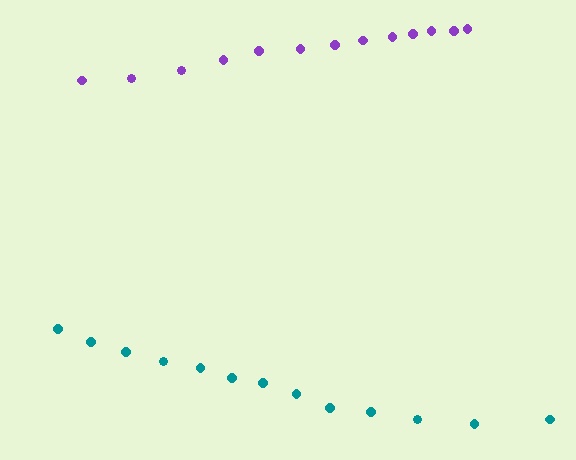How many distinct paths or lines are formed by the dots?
There are 2 distinct paths.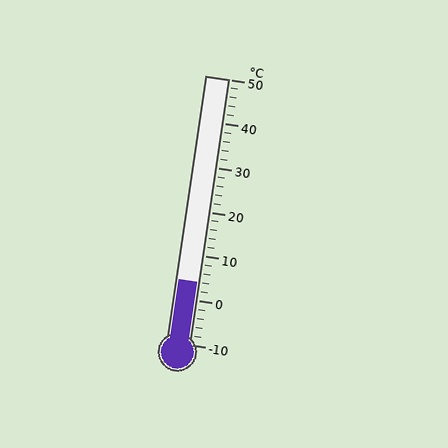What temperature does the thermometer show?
The thermometer shows approximately 4°C.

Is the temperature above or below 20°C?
The temperature is below 20°C.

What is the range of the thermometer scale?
The thermometer scale ranges from -10°C to 50°C.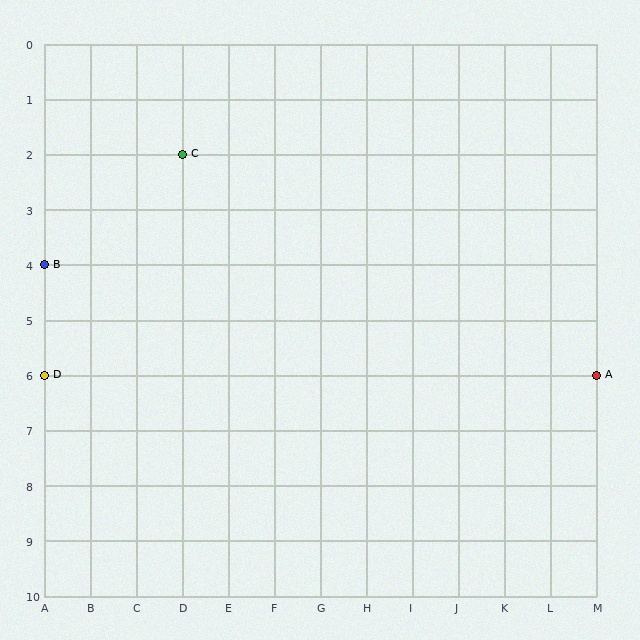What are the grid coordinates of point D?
Point D is at grid coordinates (A, 6).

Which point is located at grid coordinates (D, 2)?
Point C is at (D, 2).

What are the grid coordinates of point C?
Point C is at grid coordinates (D, 2).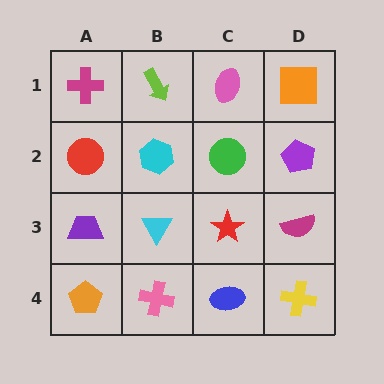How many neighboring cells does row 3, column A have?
3.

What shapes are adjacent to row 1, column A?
A red circle (row 2, column A), a lime arrow (row 1, column B).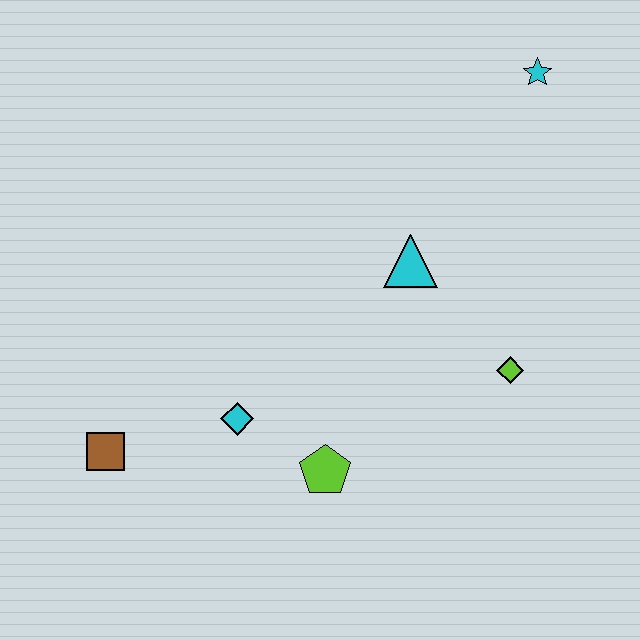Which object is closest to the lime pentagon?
The cyan diamond is closest to the lime pentagon.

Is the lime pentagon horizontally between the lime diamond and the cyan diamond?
Yes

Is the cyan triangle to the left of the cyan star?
Yes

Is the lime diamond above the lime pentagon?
Yes